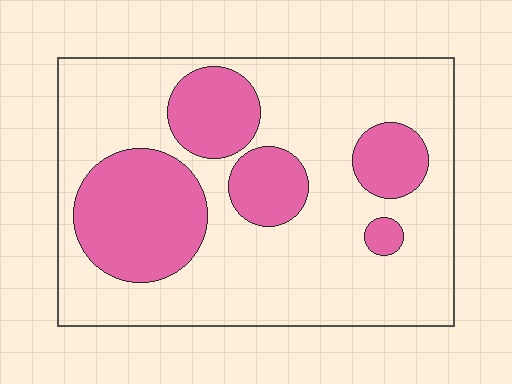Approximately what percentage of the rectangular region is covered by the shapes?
Approximately 30%.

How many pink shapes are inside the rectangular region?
5.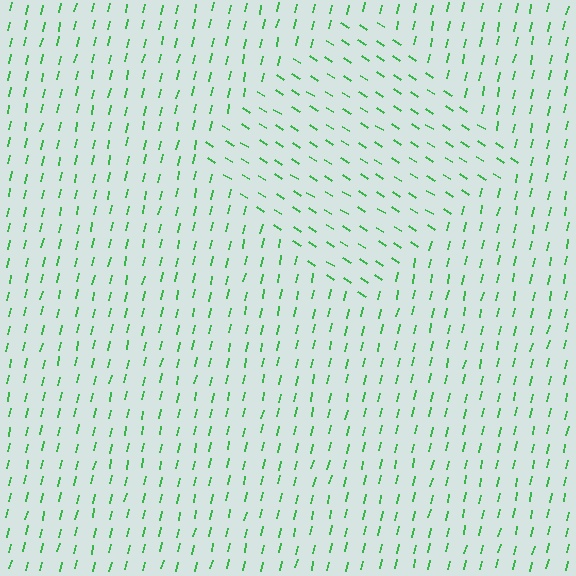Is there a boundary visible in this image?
Yes, there is a texture boundary formed by a change in line orientation.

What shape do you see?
I see a diamond.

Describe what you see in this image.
The image is filled with small green line segments. A diamond region in the image has lines oriented differently from the surrounding lines, creating a visible texture boundary.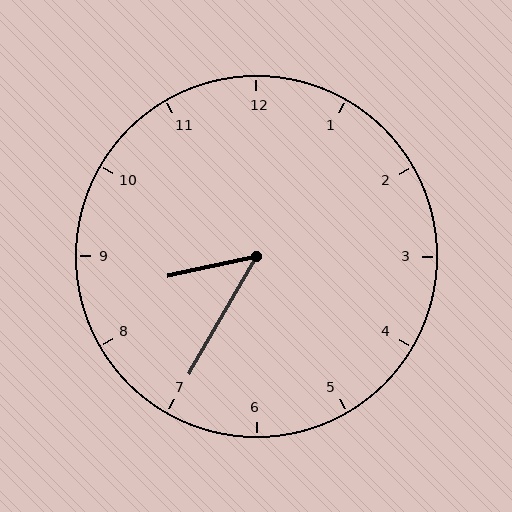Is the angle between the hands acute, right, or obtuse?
It is acute.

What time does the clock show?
8:35.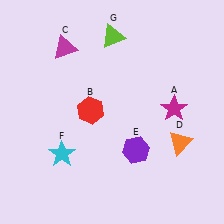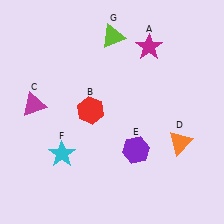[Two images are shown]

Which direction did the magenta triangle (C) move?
The magenta triangle (C) moved down.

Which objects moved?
The objects that moved are: the magenta star (A), the magenta triangle (C).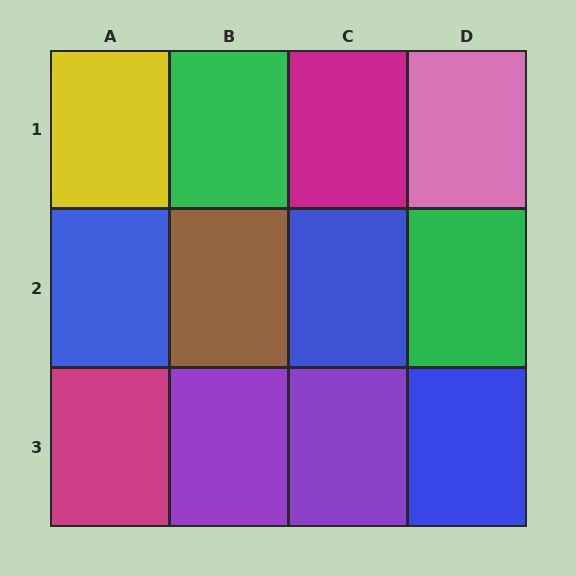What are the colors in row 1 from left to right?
Yellow, green, magenta, pink.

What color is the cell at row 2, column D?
Green.